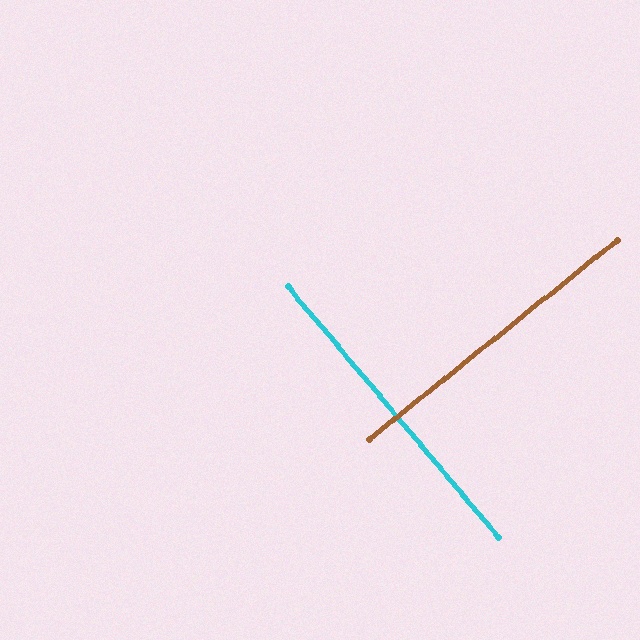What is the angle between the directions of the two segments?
Approximately 89 degrees.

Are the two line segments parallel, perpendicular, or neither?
Perpendicular — they meet at approximately 89°.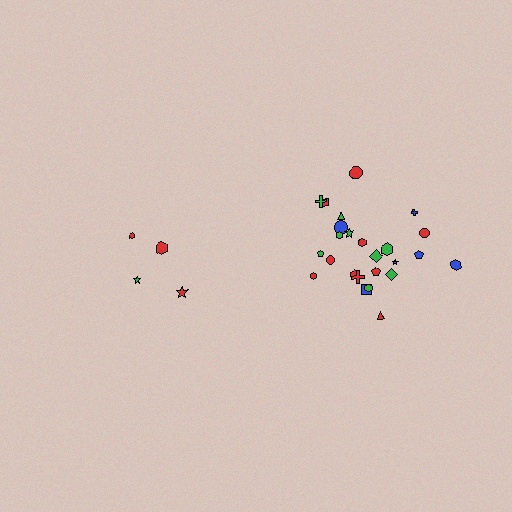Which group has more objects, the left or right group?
The right group.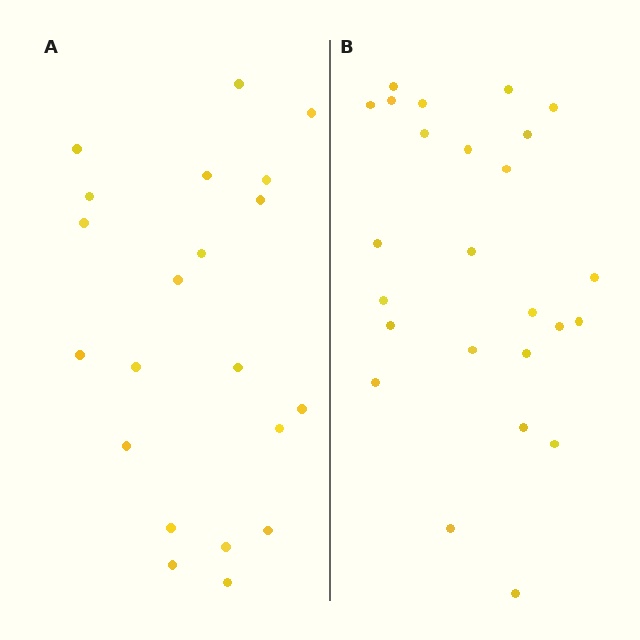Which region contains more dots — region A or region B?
Region B (the right region) has more dots.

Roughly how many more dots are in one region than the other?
Region B has about 4 more dots than region A.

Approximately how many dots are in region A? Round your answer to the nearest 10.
About 20 dots. (The exact count is 21, which rounds to 20.)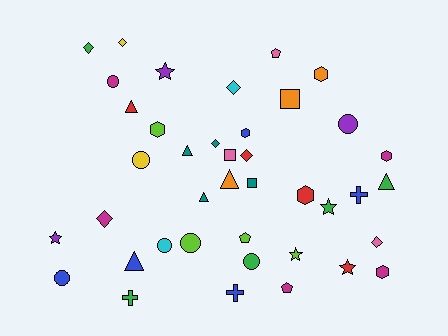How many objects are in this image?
There are 40 objects.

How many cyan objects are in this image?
There are 2 cyan objects.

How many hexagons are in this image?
There are 6 hexagons.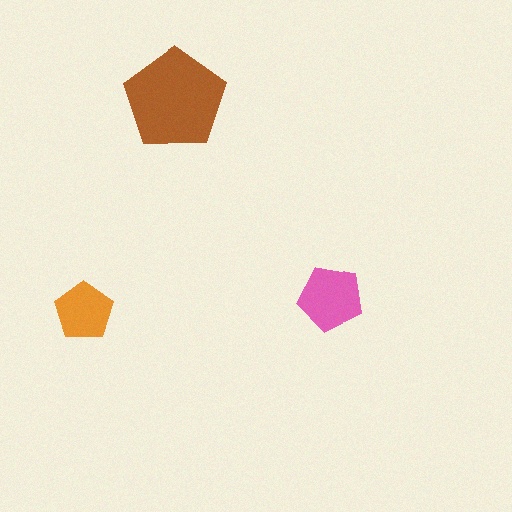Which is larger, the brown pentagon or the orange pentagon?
The brown one.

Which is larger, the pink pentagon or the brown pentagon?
The brown one.